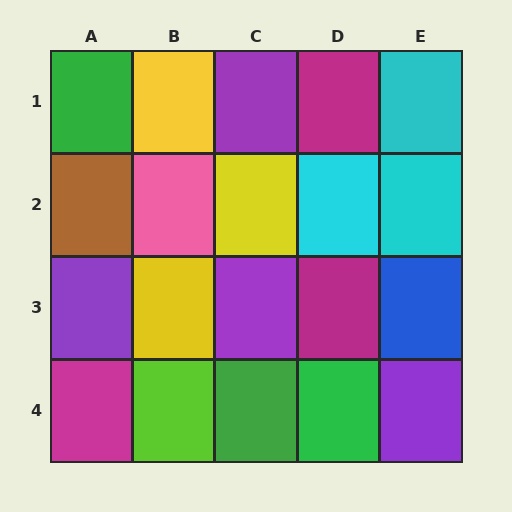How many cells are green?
3 cells are green.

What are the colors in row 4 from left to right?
Magenta, lime, green, green, purple.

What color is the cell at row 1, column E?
Cyan.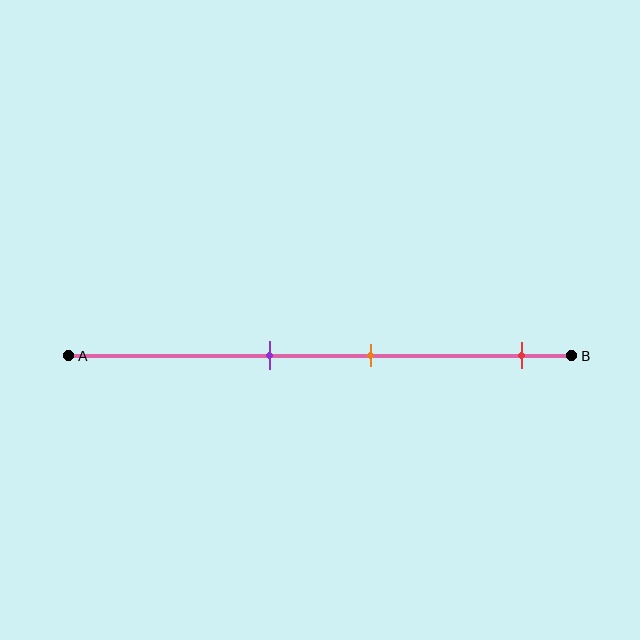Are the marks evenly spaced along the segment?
No, the marks are not evenly spaced.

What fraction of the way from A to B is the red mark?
The red mark is approximately 90% (0.9) of the way from A to B.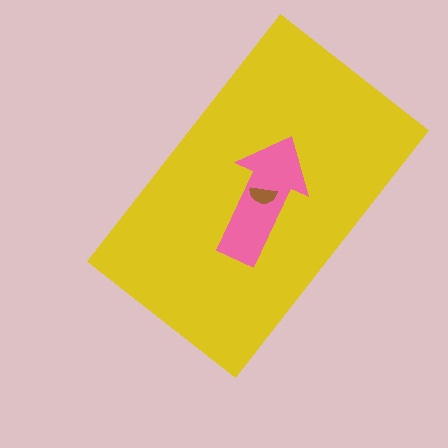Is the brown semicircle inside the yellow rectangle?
Yes.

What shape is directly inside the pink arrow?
The brown semicircle.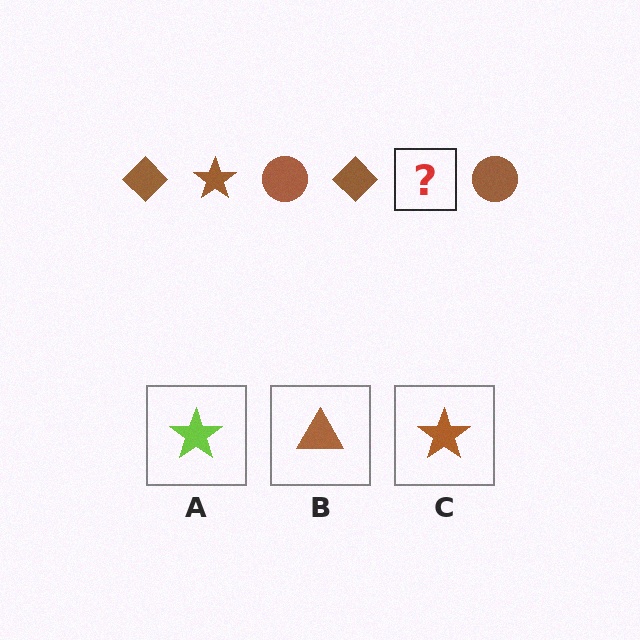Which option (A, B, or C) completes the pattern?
C.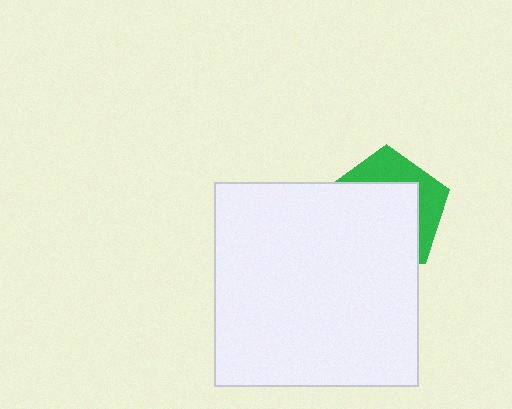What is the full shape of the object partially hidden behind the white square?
The partially hidden object is a green pentagon.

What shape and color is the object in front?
The object in front is a white square.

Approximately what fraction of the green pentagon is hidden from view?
Roughly 66% of the green pentagon is hidden behind the white square.